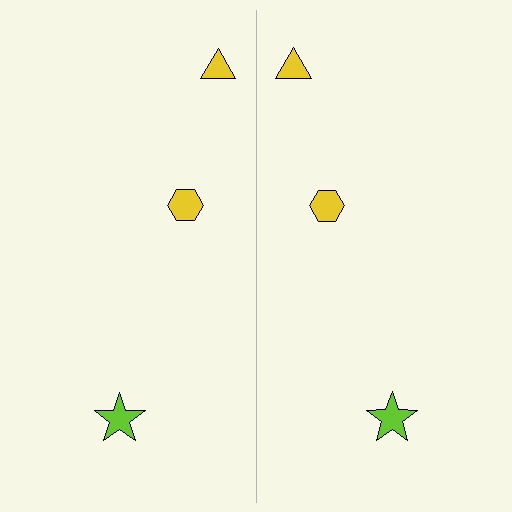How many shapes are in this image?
There are 6 shapes in this image.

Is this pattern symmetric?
Yes, this pattern has bilateral (reflection) symmetry.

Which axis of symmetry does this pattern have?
The pattern has a vertical axis of symmetry running through the center of the image.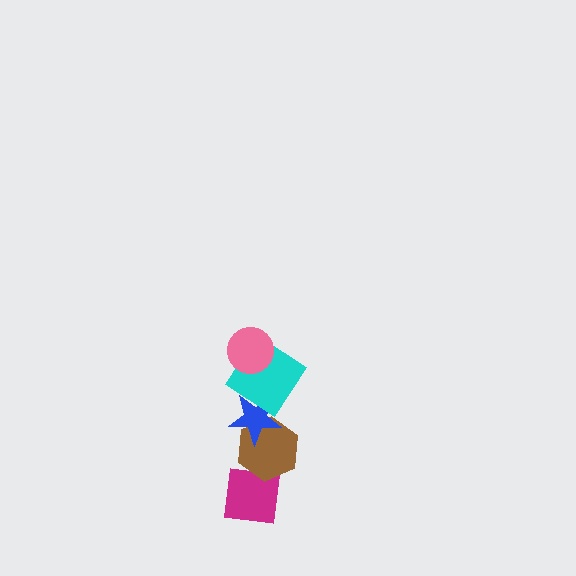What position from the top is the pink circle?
The pink circle is 1st from the top.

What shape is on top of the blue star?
The cyan diamond is on top of the blue star.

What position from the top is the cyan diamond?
The cyan diamond is 2nd from the top.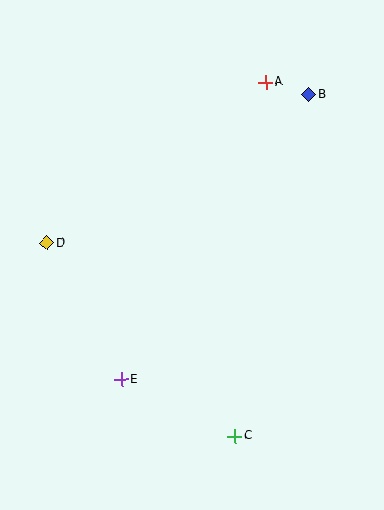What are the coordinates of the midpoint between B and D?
The midpoint between B and D is at (178, 169).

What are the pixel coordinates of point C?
Point C is at (235, 436).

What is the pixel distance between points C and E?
The distance between C and E is 127 pixels.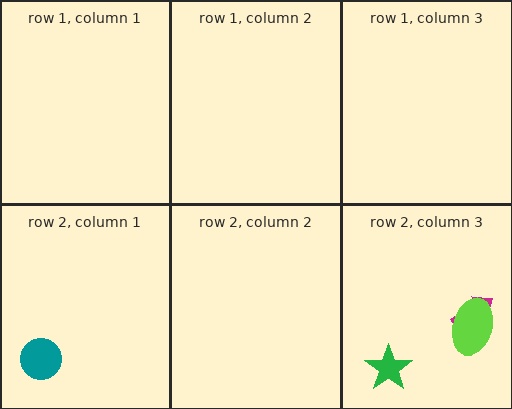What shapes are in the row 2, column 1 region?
The teal circle.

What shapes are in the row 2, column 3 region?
The magenta arrow, the lime ellipse, the green star.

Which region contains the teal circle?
The row 2, column 1 region.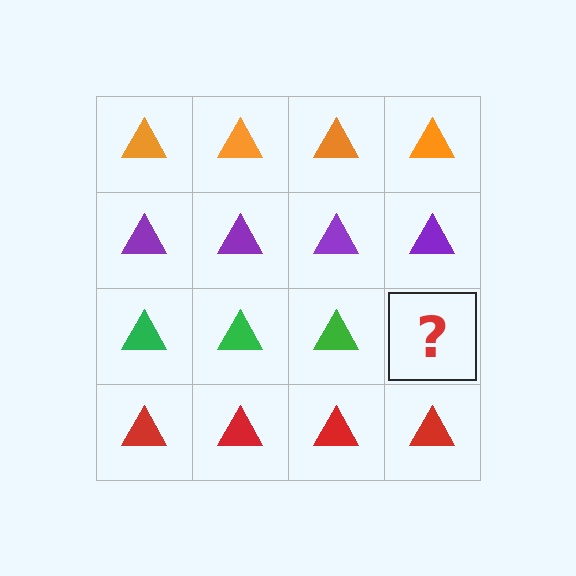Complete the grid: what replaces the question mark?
The question mark should be replaced with a green triangle.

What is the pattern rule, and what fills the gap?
The rule is that each row has a consistent color. The gap should be filled with a green triangle.